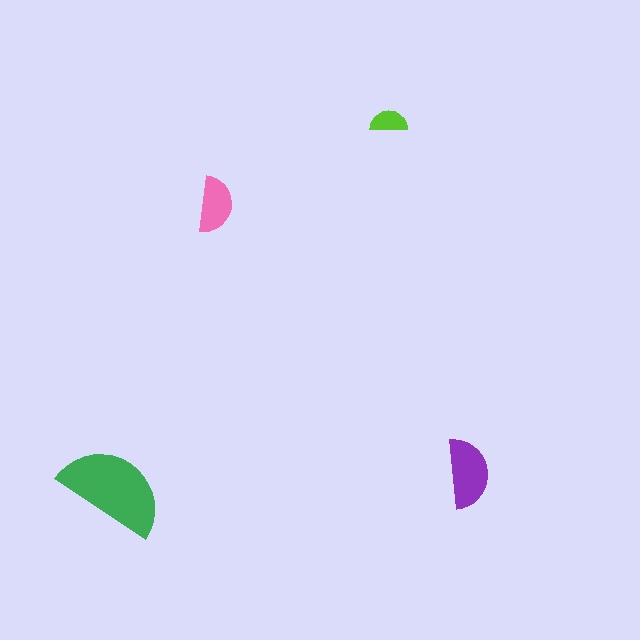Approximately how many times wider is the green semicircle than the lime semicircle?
About 3 times wider.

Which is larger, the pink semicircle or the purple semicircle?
The purple one.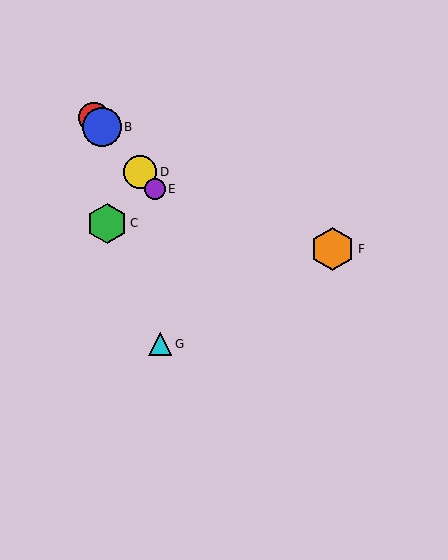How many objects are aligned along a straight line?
4 objects (A, B, D, E) are aligned along a straight line.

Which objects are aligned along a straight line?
Objects A, B, D, E are aligned along a straight line.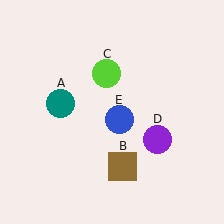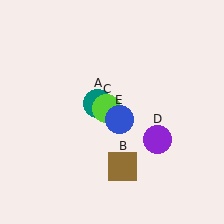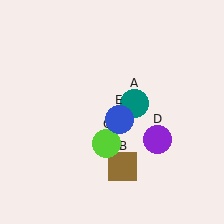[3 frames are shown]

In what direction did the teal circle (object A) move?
The teal circle (object A) moved right.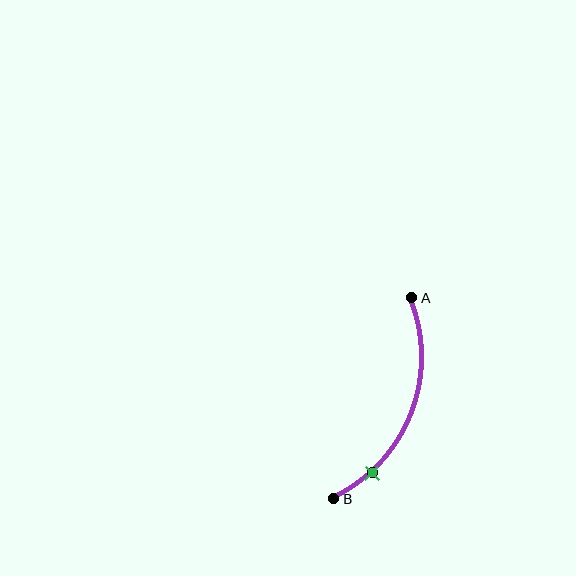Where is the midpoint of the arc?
The arc midpoint is the point on the curve farthest from the straight line joining A and B. It sits to the right of that line.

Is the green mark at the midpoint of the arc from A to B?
No. The green mark lies on the arc but is closer to endpoint B. The arc midpoint would be at the point on the curve equidistant along the arc from both A and B.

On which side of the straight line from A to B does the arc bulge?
The arc bulges to the right of the straight line connecting A and B.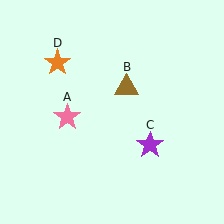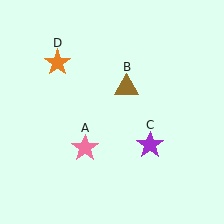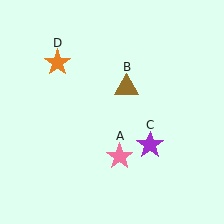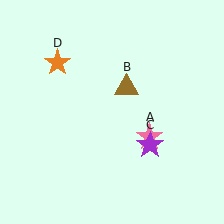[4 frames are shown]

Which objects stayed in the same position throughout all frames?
Brown triangle (object B) and purple star (object C) and orange star (object D) remained stationary.